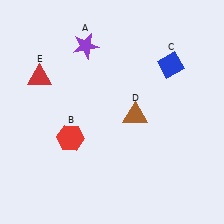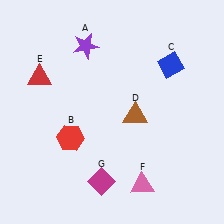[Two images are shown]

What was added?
A pink triangle (F), a magenta diamond (G) were added in Image 2.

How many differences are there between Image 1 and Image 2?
There are 2 differences between the two images.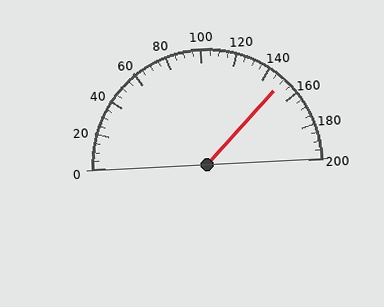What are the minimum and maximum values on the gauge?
The gauge ranges from 0 to 200.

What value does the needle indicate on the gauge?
The needle indicates approximately 150.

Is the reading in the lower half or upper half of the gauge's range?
The reading is in the upper half of the range (0 to 200).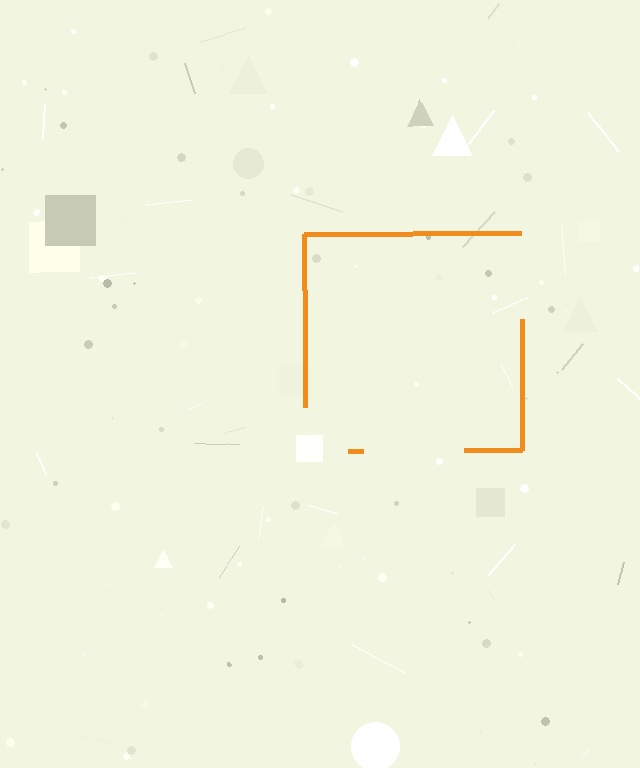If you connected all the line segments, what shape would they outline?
They would outline a square.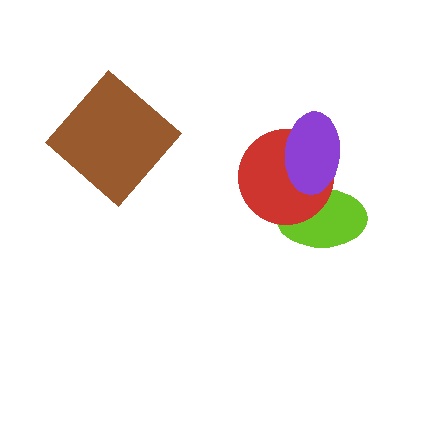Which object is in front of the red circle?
The purple ellipse is in front of the red circle.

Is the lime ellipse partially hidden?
Yes, it is partially covered by another shape.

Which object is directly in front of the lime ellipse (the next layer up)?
The red circle is directly in front of the lime ellipse.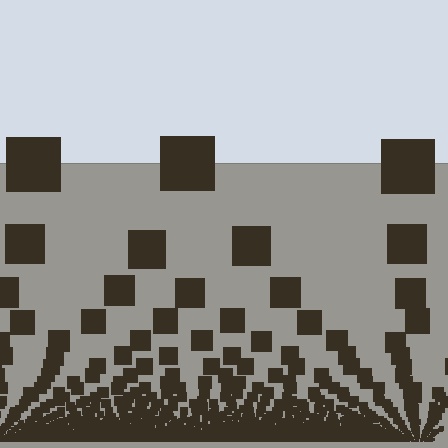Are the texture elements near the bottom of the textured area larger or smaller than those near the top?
Smaller. The gradient is inverted — elements near the bottom are smaller and denser.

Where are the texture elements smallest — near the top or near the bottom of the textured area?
Near the bottom.